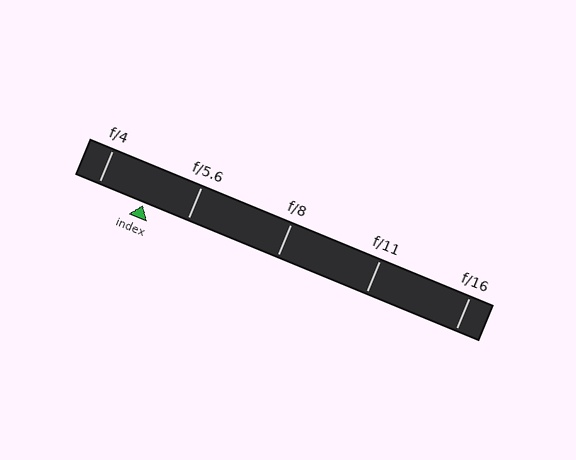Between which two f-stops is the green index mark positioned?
The index mark is between f/4 and f/5.6.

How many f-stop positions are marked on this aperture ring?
There are 5 f-stop positions marked.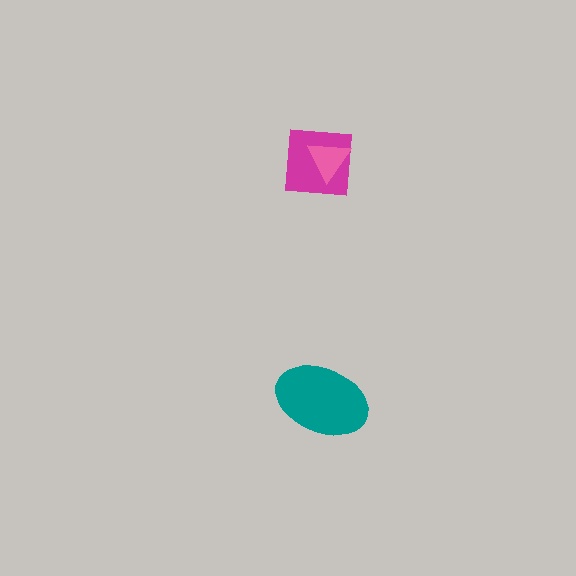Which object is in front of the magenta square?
The pink triangle is in front of the magenta square.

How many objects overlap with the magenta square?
1 object overlaps with the magenta square.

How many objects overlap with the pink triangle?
1 object overlaps with the pink triangle.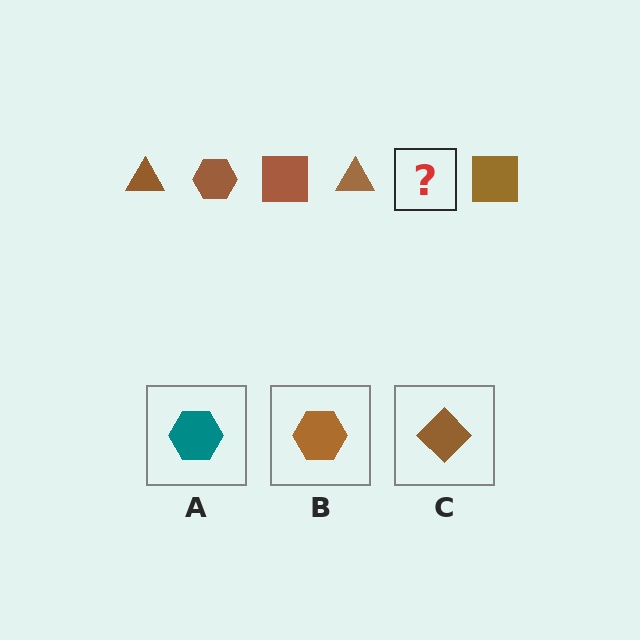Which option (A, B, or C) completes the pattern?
B.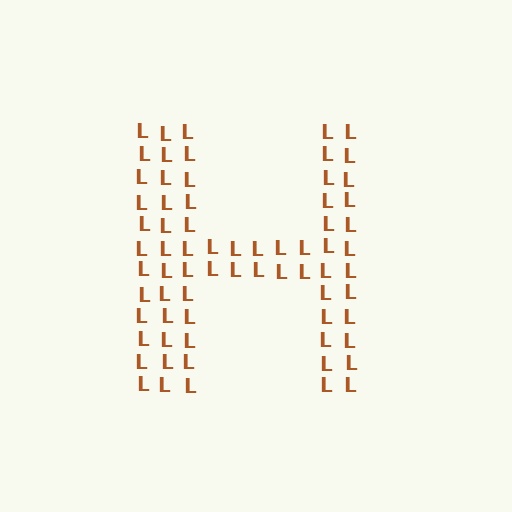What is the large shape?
The large shape is the letter H.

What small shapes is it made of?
It is made of small letter L's.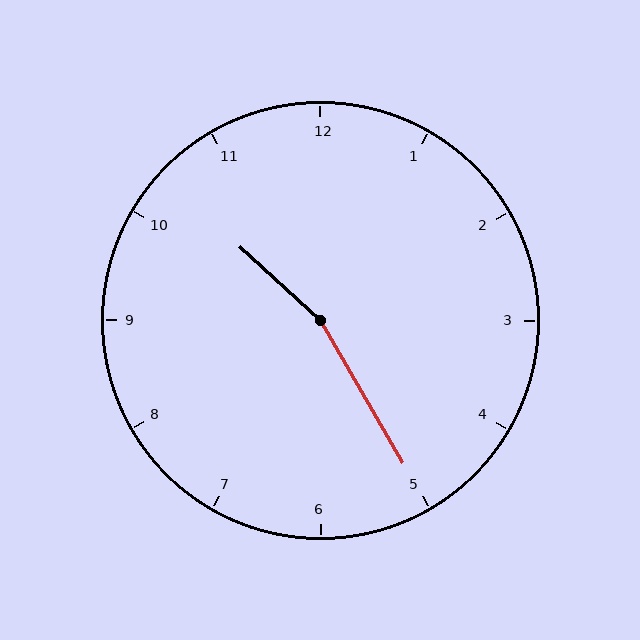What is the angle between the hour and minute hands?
Approximately 162 degrees.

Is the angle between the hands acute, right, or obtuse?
It is obtuse.